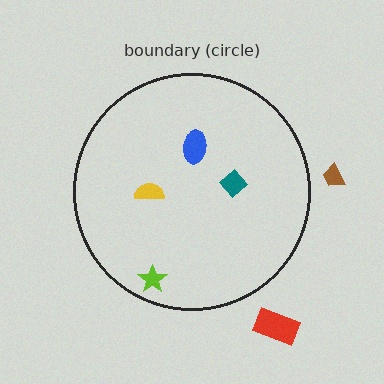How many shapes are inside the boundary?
4 inside, 2 outside.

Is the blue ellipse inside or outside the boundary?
Inside.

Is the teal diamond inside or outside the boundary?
Inside.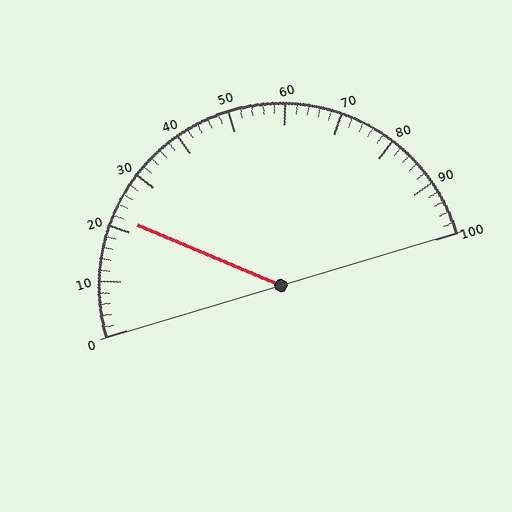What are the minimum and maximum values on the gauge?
The gauge ranges from 0 to 100.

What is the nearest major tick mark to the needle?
The nearest major tick mark is 20.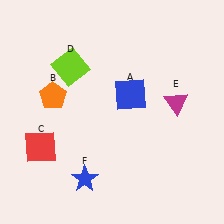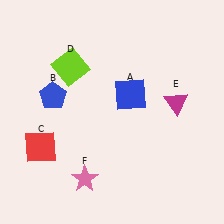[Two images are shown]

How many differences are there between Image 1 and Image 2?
There are 2 differences between the two images.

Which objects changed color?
B changed from orange to blue. F changed from blue to pink.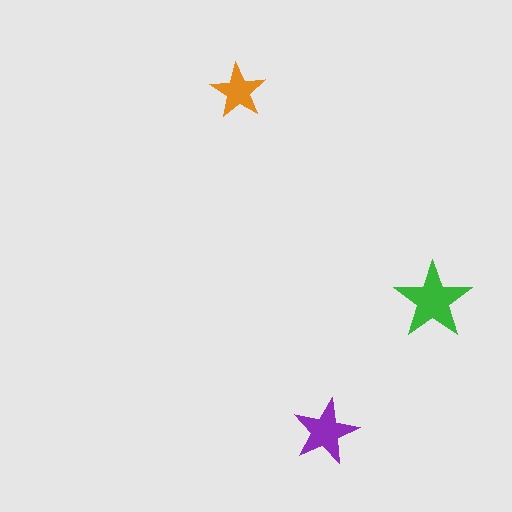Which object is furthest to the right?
The green star is rightmost.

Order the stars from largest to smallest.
the green one, the purple one, the orange one.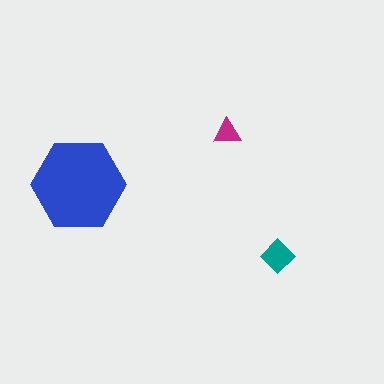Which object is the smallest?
The magenta triangle.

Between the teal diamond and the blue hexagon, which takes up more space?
The blue hexagon.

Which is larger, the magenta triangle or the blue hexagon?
The blue hexagon.